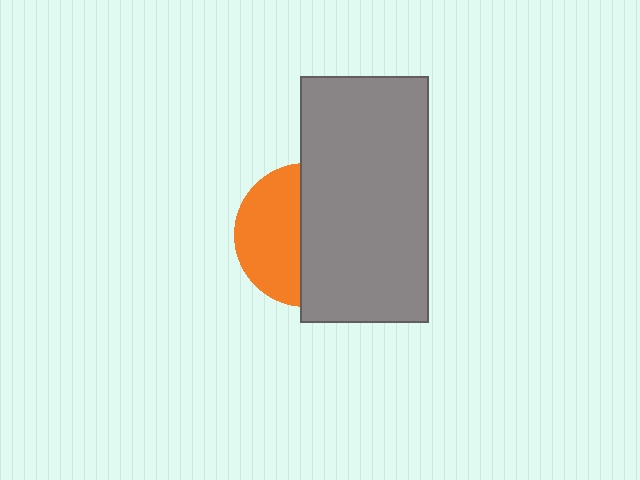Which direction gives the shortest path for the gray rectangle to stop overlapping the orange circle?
Moving right gives the shortest separation.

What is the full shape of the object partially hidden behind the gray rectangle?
The partially hidden object is an orange circle.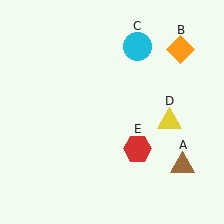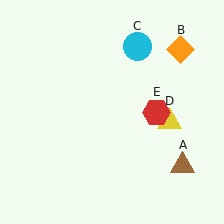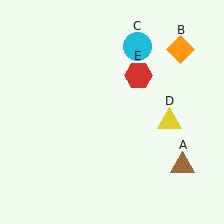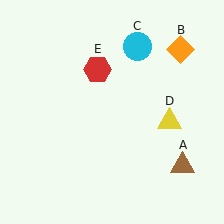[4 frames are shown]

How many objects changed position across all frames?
1 object changed position: red hexagon (object E).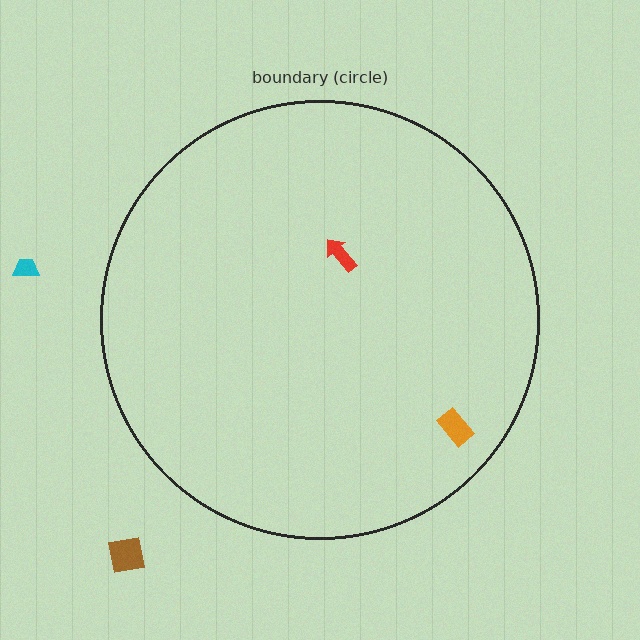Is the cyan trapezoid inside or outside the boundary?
Outside.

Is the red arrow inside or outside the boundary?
Inside.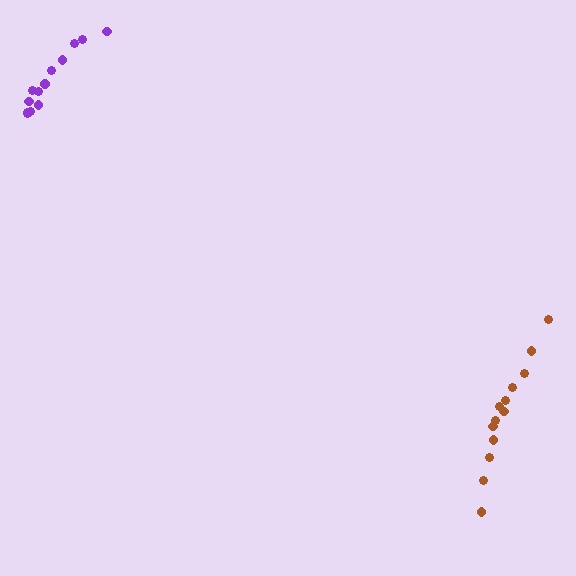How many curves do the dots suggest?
There are 2 distinct paths.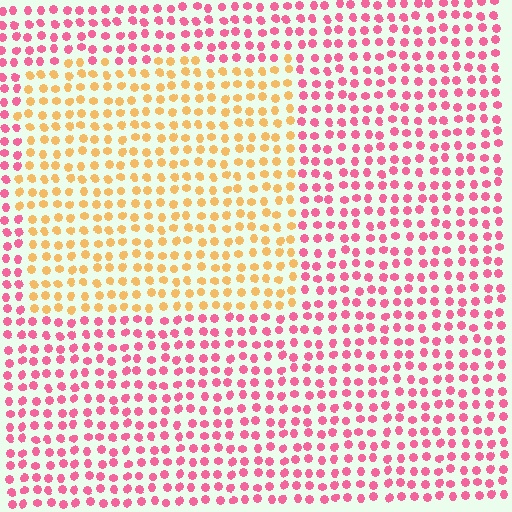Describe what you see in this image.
The image is filled with small pink elements in a uniform arrangement. A rectangle-shaped region is visible where the elements are tinted to a slightly different hue, forming a subtle color boundary.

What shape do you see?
I see a rectangle.